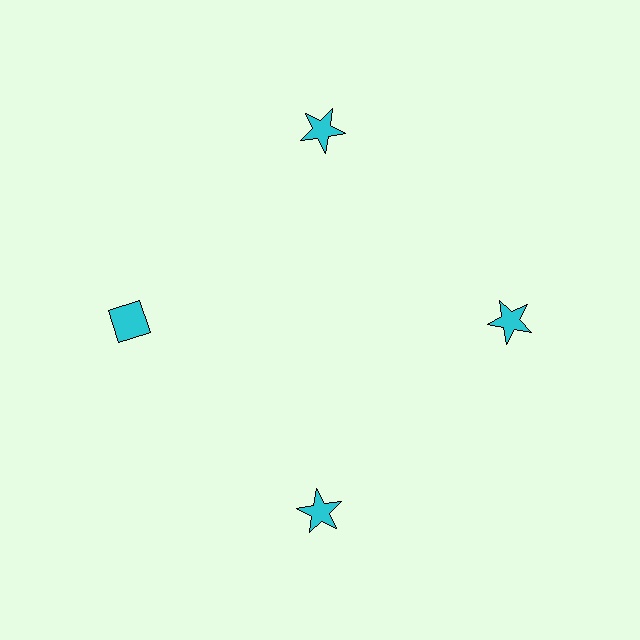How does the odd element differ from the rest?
It has a different shape: diamond instead of star.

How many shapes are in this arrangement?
There are 4 shapes arranged in a ring pattern.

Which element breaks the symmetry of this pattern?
The cyan diamond at roughly the 9 o'clock position breaks the symmetry. All other shapes are cyan stars.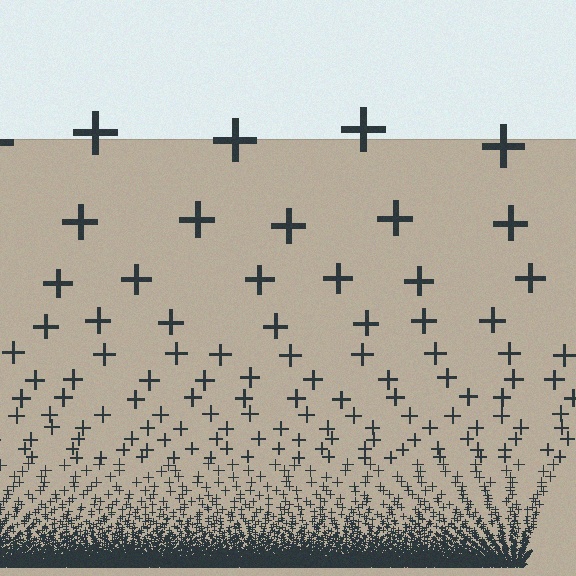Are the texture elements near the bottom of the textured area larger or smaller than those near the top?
Smaller. The gradient is inverted — elements near the bottom are smaller and denser.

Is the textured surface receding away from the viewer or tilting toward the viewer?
The surface appears to tilt toward the viewer. Texture elements get larger and sparser toward the top.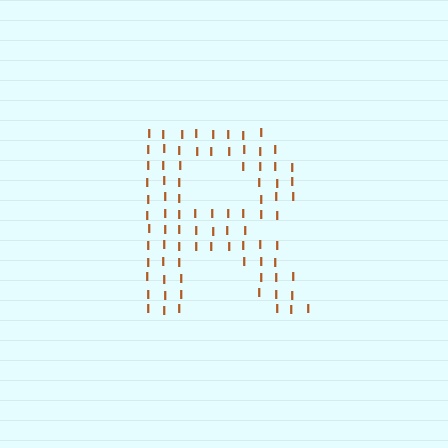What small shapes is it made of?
It is made of small letter I's.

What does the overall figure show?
The overall figure shows the letter R.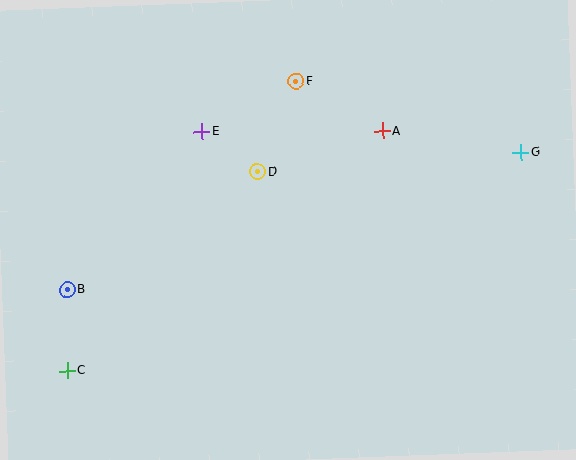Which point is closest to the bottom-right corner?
Point G is closest to the bottom-right corner.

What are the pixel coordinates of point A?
Point A is at (383, 131).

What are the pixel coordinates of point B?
Point B is at (67, 290).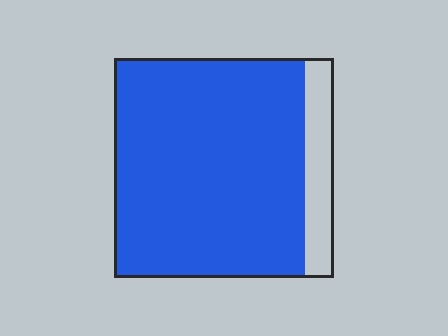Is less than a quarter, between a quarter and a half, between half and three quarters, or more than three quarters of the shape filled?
More than three quarters.